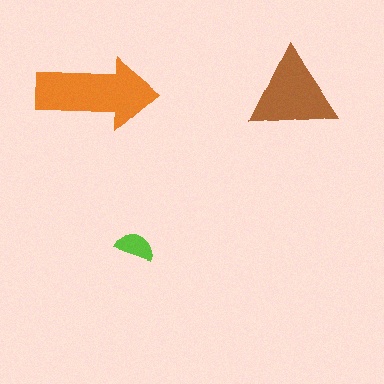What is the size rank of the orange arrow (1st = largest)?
1st.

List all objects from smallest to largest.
The lime semicircle, the brown triangle, the orange arrow.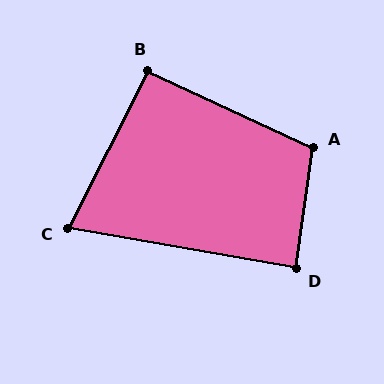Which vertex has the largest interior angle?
A, at approximately 107 degrees.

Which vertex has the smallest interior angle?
C, at approximately 73 degrees.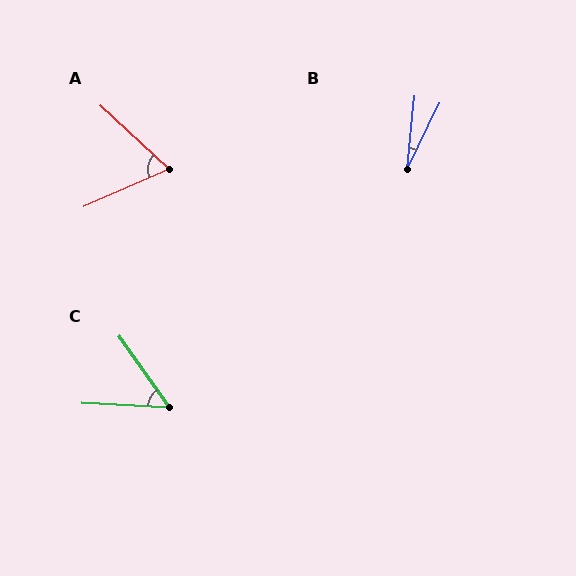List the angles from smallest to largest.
B (21°), C (52°), A (67°).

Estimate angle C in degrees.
Approximately 52 degrees.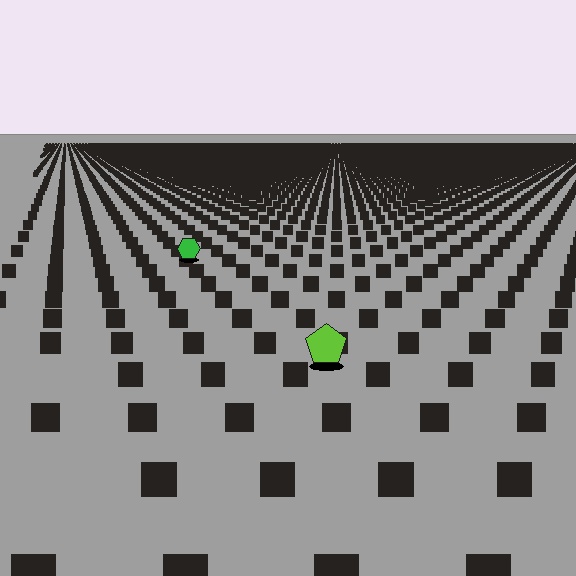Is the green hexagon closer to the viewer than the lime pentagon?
No. The lime pentagon is closer — you can tell from the texture gradient: the ground texture is coarser near it.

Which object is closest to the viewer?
The lime pentagon is closest. The texture marks near it are larger and more spread out.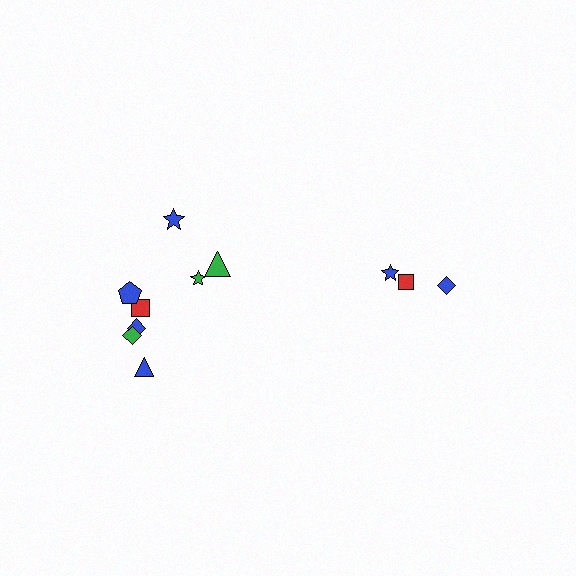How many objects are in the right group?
There are 3 objects.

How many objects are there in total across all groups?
There are 11 objects.